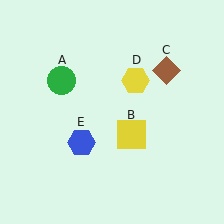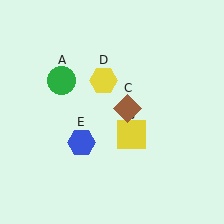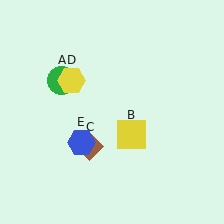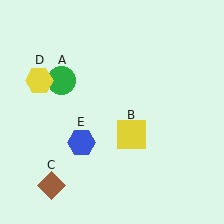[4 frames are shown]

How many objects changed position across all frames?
2 objects changed position: brown diamond (object C), yellow hexagon (object D).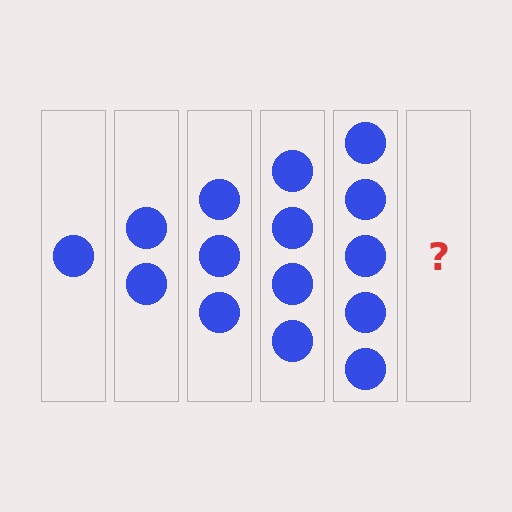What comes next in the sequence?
The next element should be 6 circles.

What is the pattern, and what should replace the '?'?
The pattern is that each step adds one more circle. The '?' should be 6 circles.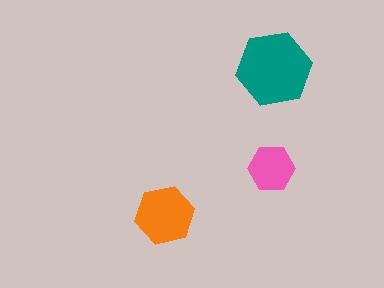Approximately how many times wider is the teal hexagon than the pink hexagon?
About 1.5 times wider.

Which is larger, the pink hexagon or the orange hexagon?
The orange one.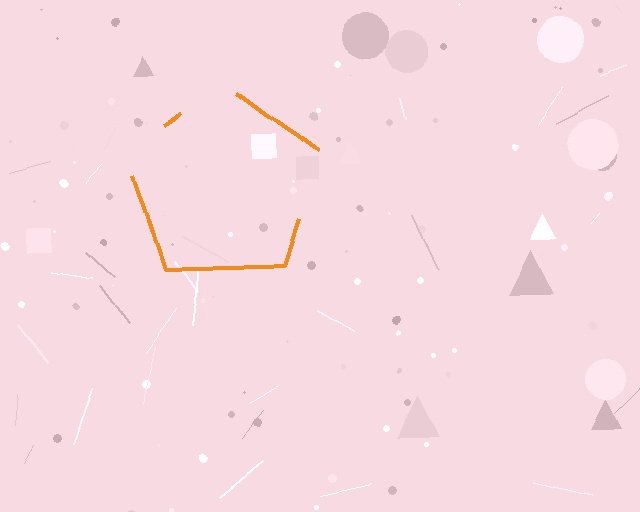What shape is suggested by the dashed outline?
The dashed outline suggests a pentagon.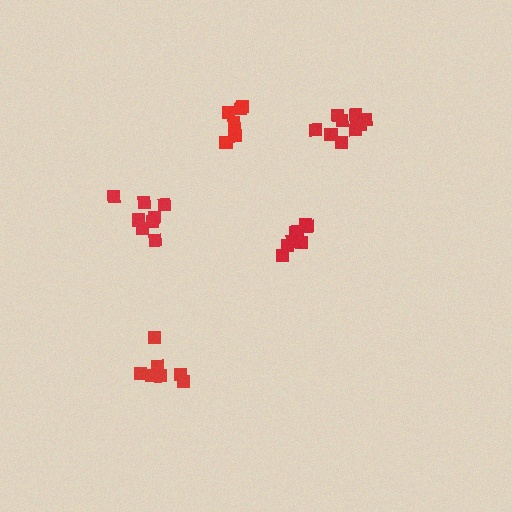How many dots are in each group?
Group 1: 7 dots, Group 2: 8 dots, Group 3: 6 dots, Group 4: 11 dots, Group 5: 9 dots (41 total).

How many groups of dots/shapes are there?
There are 5 groups.